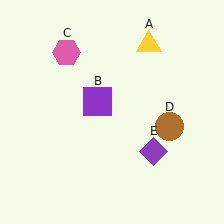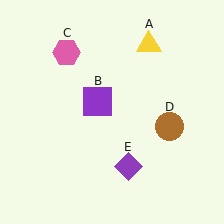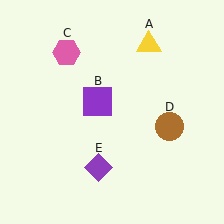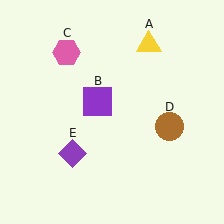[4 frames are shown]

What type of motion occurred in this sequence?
The purple diamond (object E) rotated clockwise around the center of the scene.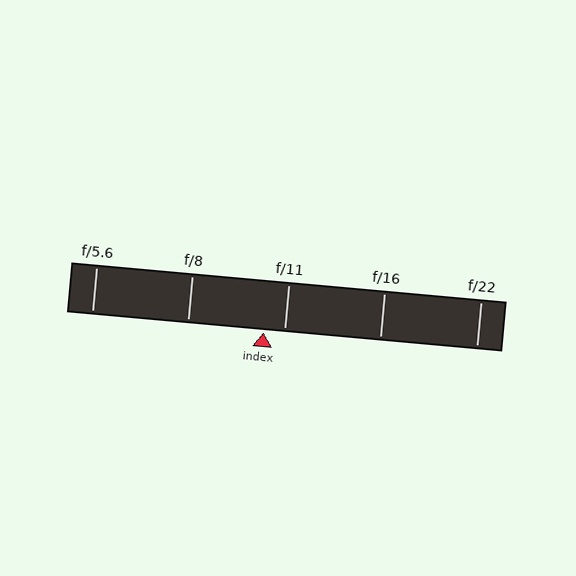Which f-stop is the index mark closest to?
The index mark is closest to f/11.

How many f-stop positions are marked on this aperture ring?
There are 5 f-stop positions marked.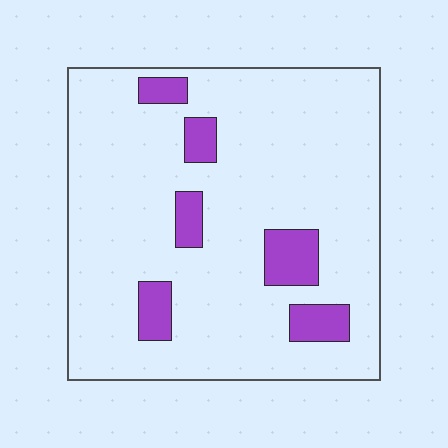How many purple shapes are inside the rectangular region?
6.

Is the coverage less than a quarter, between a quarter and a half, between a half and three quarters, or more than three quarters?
Less than a quarter.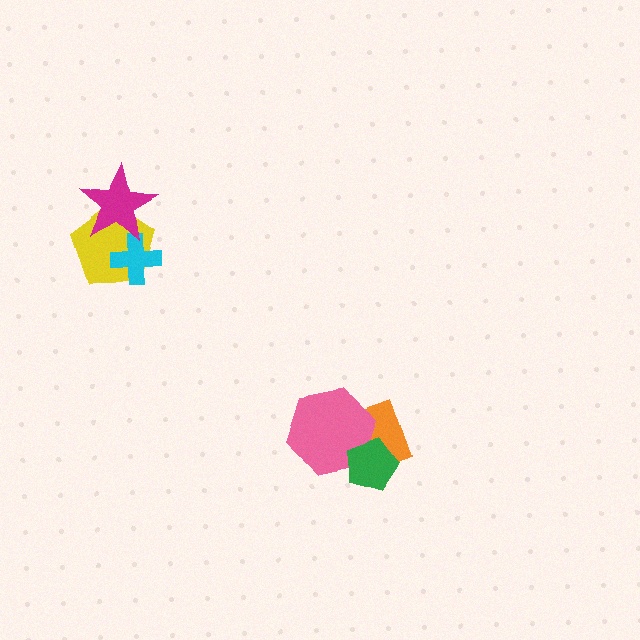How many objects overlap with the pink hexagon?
2 objects overlap with the pink hexagon.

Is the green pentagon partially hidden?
No, no other shape covers it.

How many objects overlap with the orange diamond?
2 objects overlap with the orange diamond.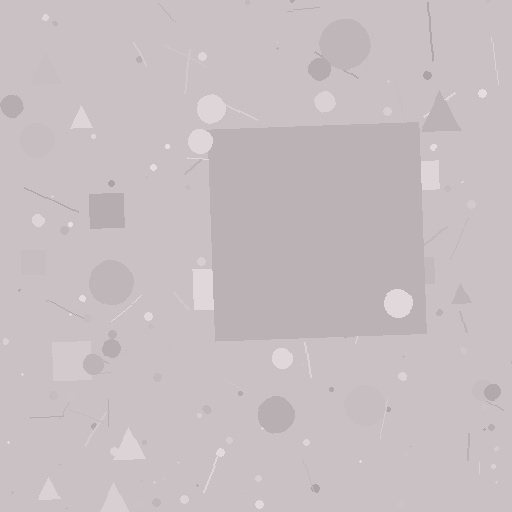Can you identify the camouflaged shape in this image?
The camouflaged shape is a square.